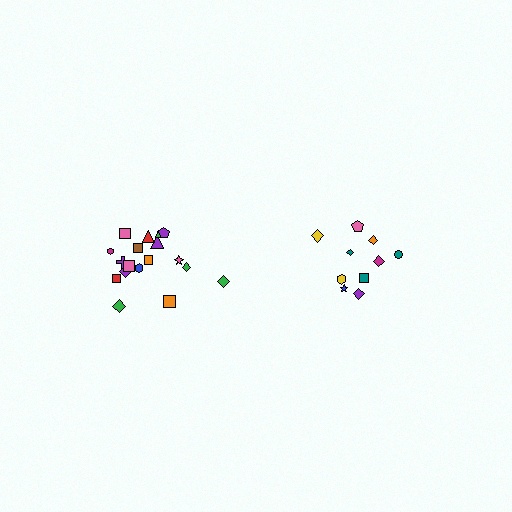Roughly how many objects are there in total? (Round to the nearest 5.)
Roughly 30 objects in total.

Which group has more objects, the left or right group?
The left group.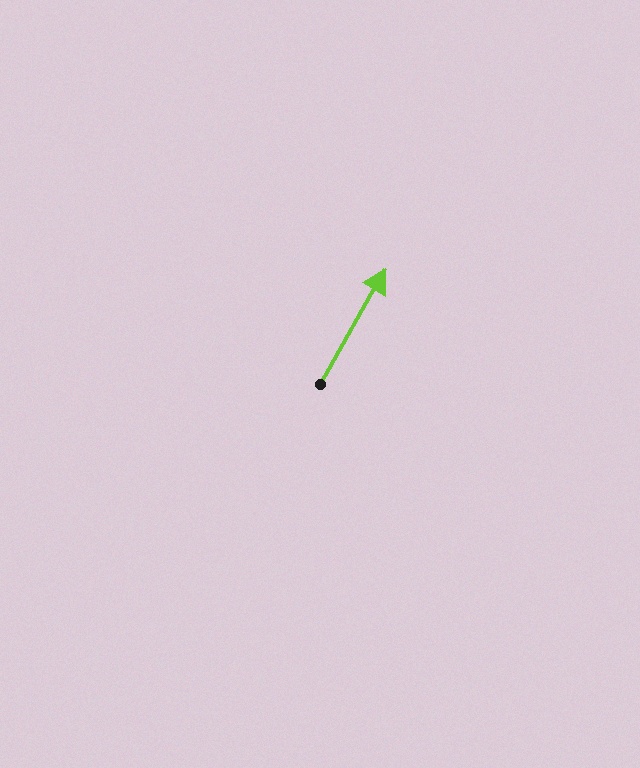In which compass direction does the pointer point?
Northeast.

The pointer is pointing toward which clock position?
Roughly 1 o'clock.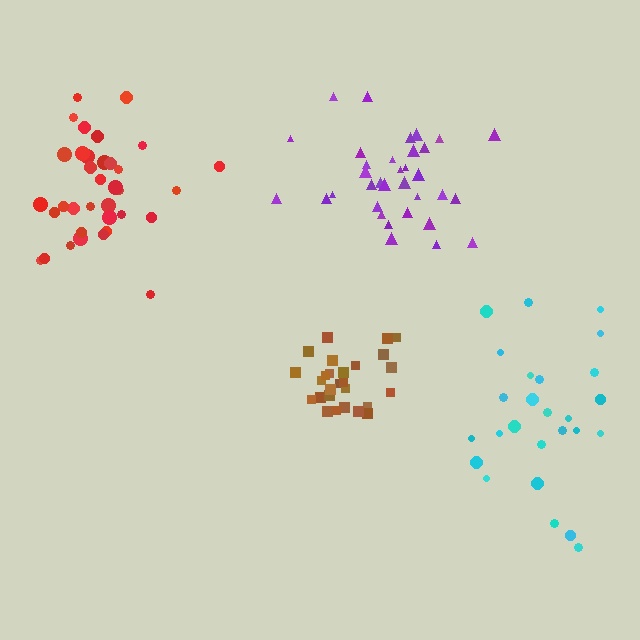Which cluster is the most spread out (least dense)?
Cyan.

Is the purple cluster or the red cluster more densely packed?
Red.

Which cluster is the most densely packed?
Brown.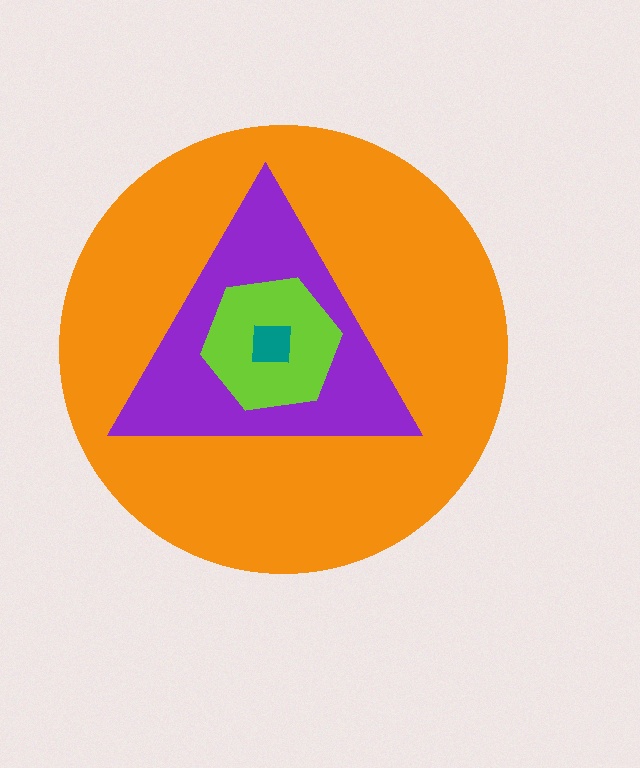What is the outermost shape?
The orange circle.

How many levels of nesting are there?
4.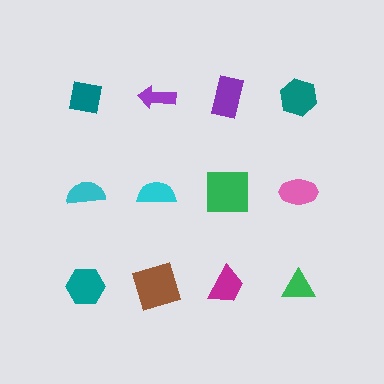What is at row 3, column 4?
A green triangle.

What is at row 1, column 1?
A teal square.